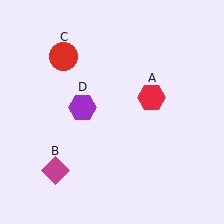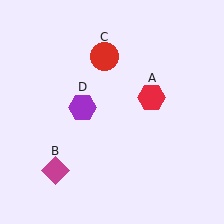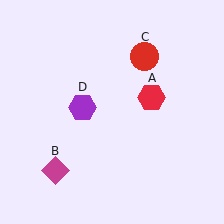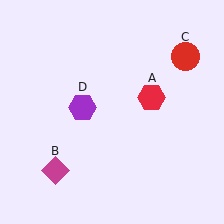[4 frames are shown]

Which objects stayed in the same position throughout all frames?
Red hexagon (object A) and magenta diamond (object B) and purple hexagon (object D) remained stationary.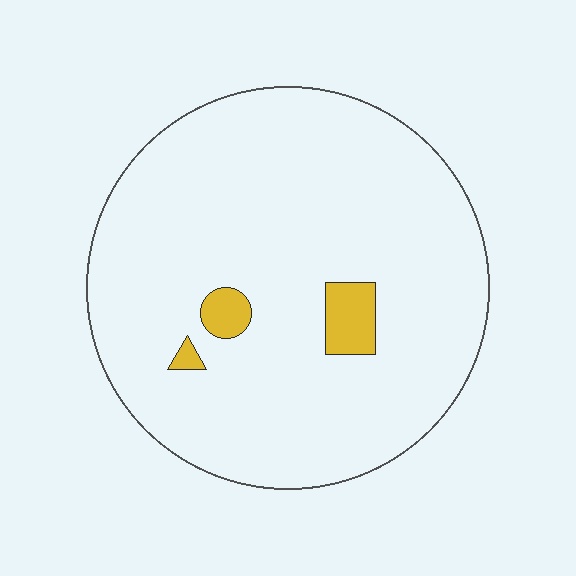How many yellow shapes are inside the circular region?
3.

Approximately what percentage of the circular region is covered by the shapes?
Approximately 5%.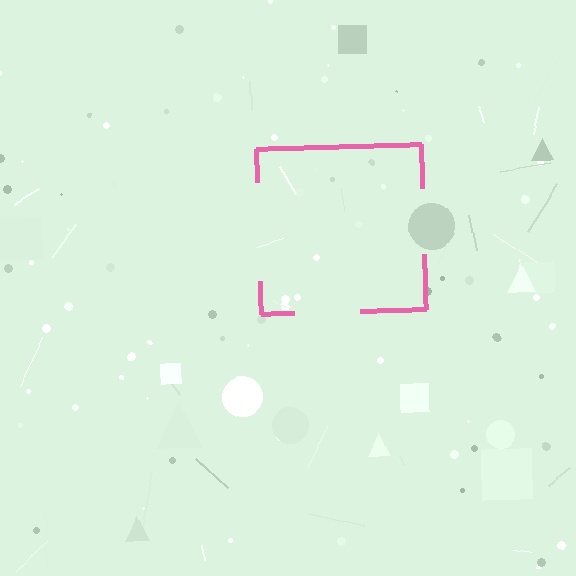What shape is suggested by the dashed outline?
The dashed outline suggests a square.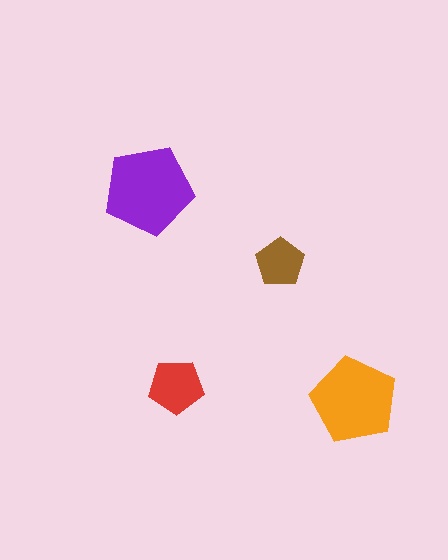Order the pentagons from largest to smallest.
the purple one, the orange one, the red one, the brown one.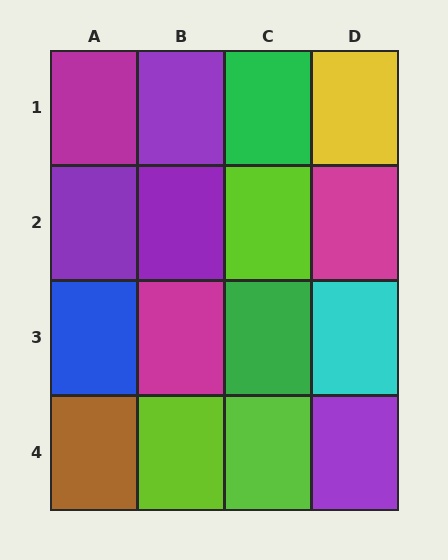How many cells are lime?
3 cells are lime.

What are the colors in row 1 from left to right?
Magenta, purple, green, yellow.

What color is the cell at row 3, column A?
Blue.